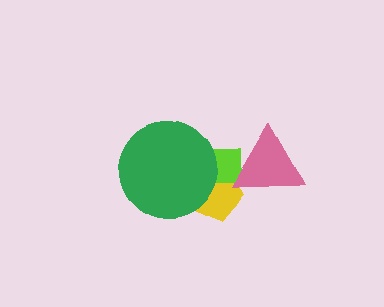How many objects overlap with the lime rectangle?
3 objects overlap with the lime rectangle.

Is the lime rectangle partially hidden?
Yes, it is partially covered by another shape.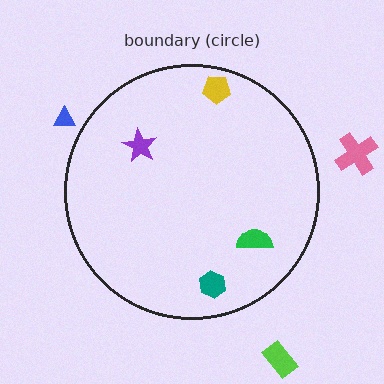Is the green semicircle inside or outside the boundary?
Inside.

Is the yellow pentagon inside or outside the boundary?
Inside.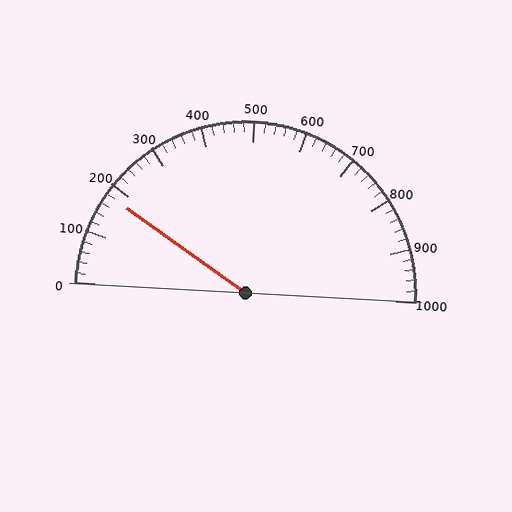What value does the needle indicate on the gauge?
The needle indicates approximately 180.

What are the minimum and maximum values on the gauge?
The gauge ranges from 0 to 1000.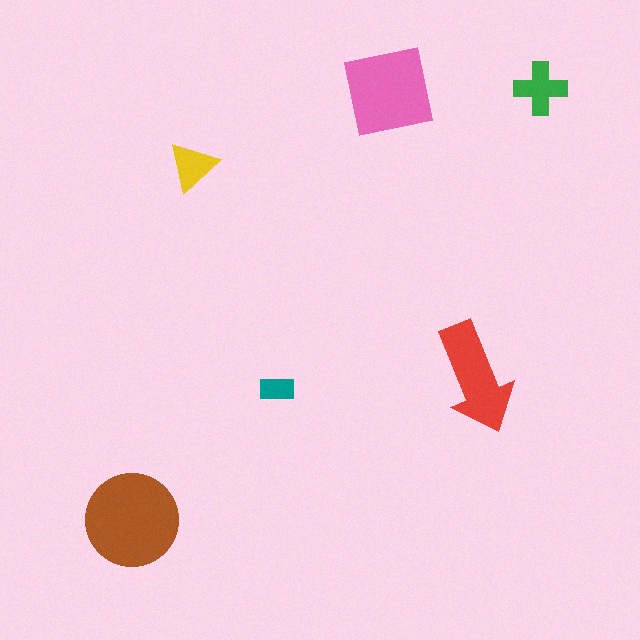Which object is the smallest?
The teal rectangle.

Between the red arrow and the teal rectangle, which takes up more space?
The red arrow.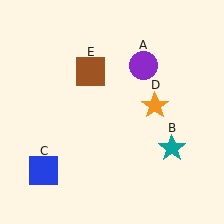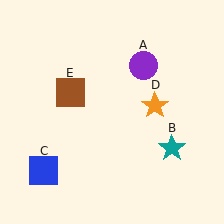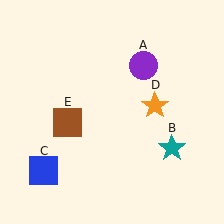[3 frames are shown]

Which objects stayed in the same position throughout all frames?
Purple circle (object A) and teal star (object B) and blue square (object C) and orange star (object D) remained stationary.